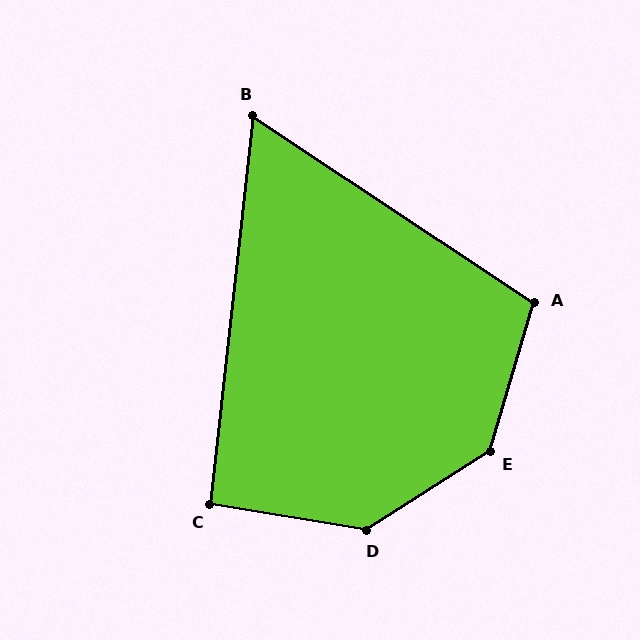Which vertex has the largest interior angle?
E, at approximately 139 degrees.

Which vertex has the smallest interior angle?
B, at approximately 63 degrees.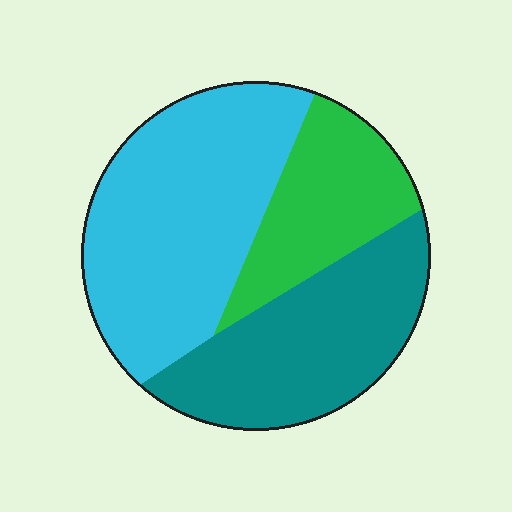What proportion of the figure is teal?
Teal takes up about one third (1/3) of the figure.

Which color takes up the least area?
Green, at roughly 20%.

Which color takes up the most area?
Cyan, at roughly 45%.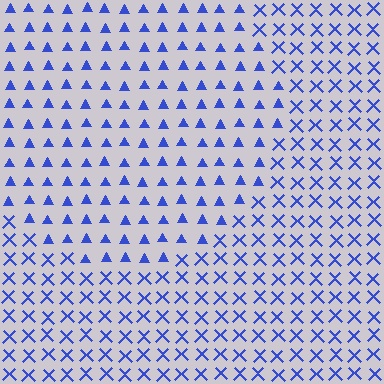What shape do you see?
I see a circle.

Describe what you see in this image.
The image is filled with small blue elements arranged in a uniform grid. A circle-shaped region contains triangles, while the surrounding area contains X marks. The boundary is defined purely by the change in element shape.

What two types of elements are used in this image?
The image uses triangles inside the circle region and X marks outside it.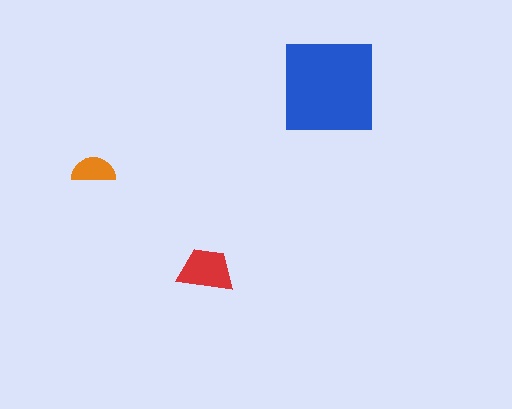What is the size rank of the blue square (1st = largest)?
1st.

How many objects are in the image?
There are 3 objects in the image.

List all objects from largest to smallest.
The blue square, the red trapezoid, the orange semicircle.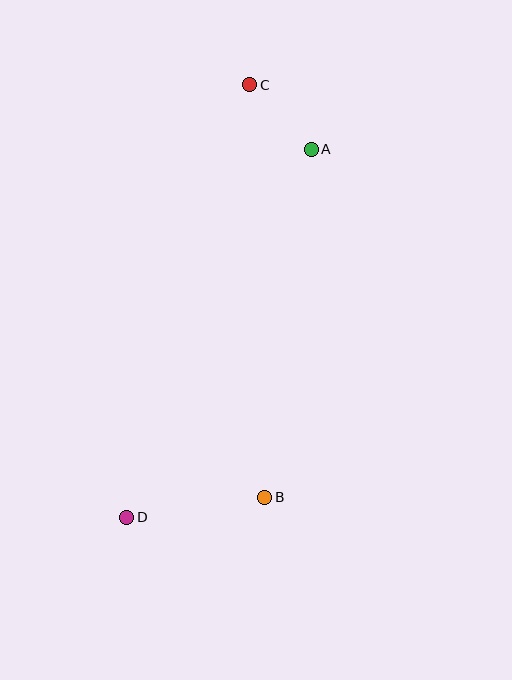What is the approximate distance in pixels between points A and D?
The distance between A and D is approximately 412 pixels.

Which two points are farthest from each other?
Points C and D are farthest from each other.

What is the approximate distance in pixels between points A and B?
The distance between A and B is approximately 351 pixels.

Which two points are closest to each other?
Points A and C are closest to each other.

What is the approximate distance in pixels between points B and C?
The distance between B and C is approximately 413 pixels.